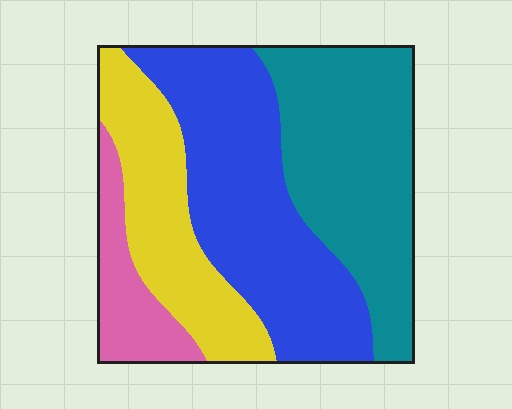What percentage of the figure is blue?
Blue takes up about one third (1/3) of the figure.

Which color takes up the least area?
Pink, at roughly 10%.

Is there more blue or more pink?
Blue.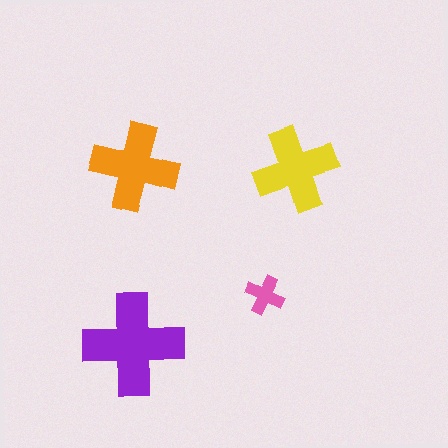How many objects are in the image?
There are 4 objects in the image.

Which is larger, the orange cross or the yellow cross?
The orange one.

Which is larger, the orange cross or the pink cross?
The orange one.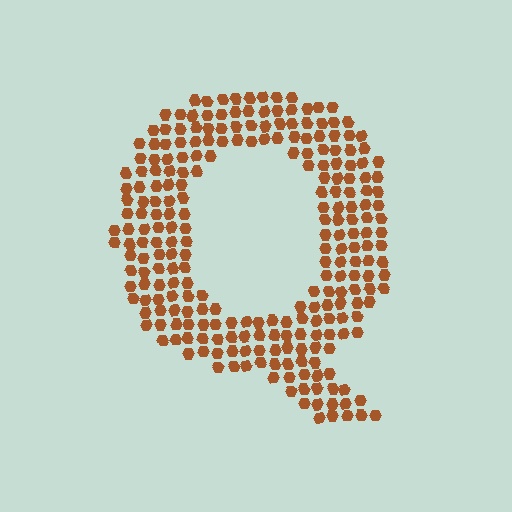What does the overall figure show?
The overall figure shows the letter Q.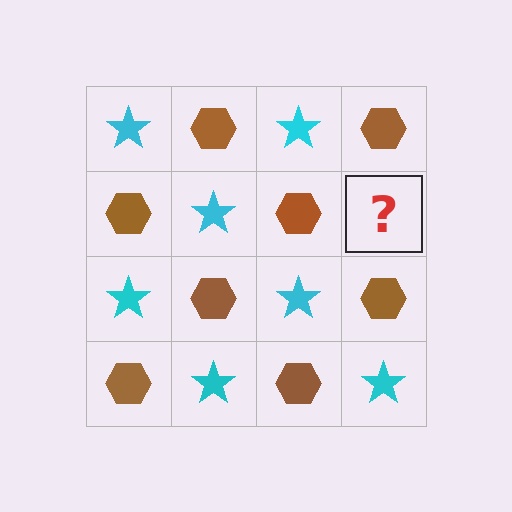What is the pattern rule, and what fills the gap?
The rule is that it alternates cyan star and brown hexagon in a checkerboard pattern. The gap should be filled with a cyan star.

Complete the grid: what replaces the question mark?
The question mark should be replaced with a cyan star.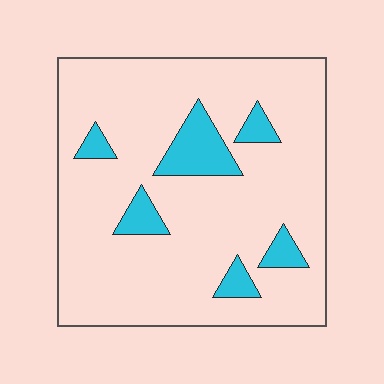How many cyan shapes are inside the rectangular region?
6.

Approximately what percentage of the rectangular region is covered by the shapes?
Approximately 15%.